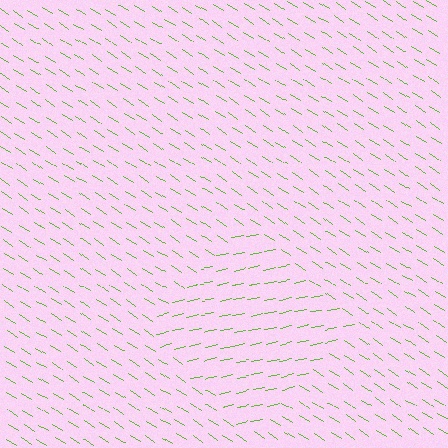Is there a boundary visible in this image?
Yes, there is a texture boundary formed by a change in line orientation.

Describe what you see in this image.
The image is filled with small lime line segments. A diamond region in the image has lines oriented differently from the surrounding lines, creating a visible texture boundary.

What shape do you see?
I see a diamond.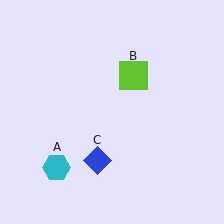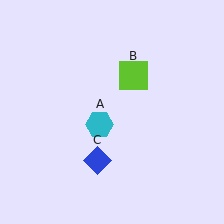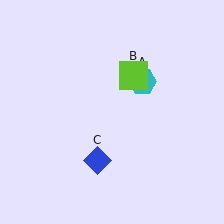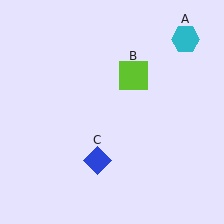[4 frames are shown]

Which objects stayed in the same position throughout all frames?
Lime square (object B) and blue diamond (object C) remained stationary.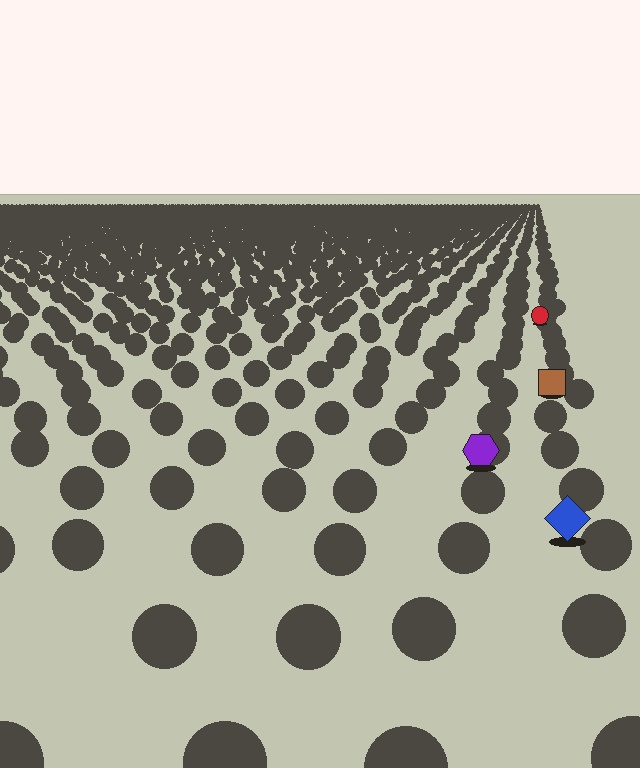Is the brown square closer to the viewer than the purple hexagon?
No. The purple hexagon is closer — you can tell from the texture gradient: the ground texture is coarser near it.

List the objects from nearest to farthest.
From nearest to farthest: the blue diamond, the purple hexagon, the brown square, the red circle.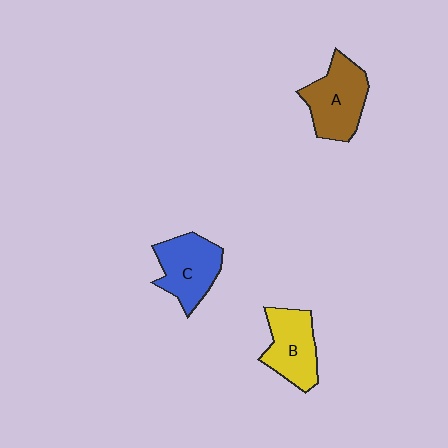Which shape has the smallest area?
Shape B (yellow).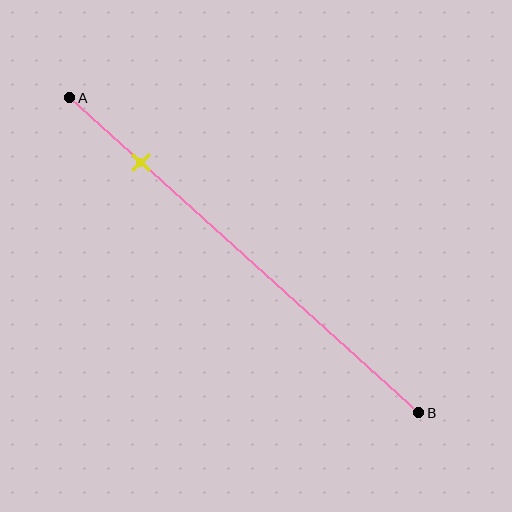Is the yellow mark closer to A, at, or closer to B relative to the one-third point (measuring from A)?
The yellow mark is closer to point A than the one-third point of segment AB.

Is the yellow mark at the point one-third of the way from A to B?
No, the mark is at about 20% from A, not at the 33% one-third point.